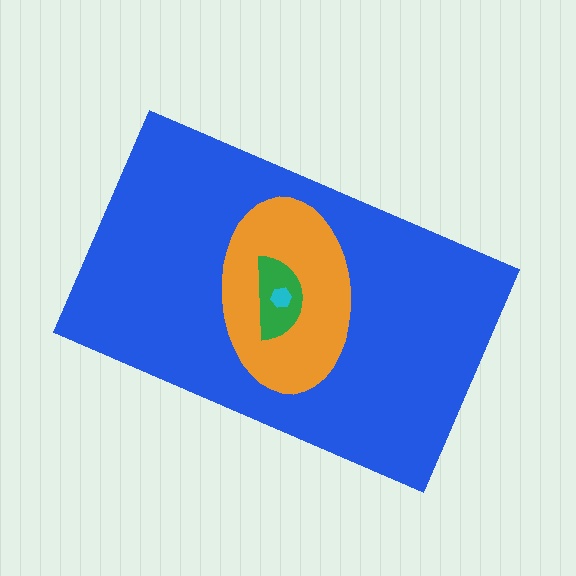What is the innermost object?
The cyan hexagon.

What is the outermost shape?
The blue rectangle.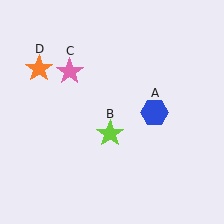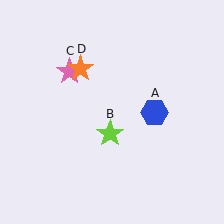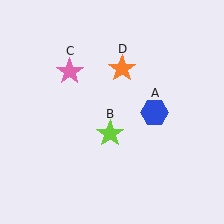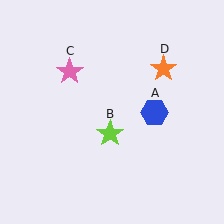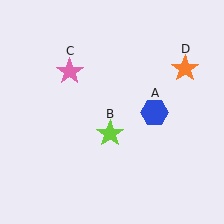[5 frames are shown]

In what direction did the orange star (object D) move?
The orange star (object D) moved right.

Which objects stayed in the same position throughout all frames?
Blue hexagon (object A) and lime star (object B) and pink star (object C) remained stationary.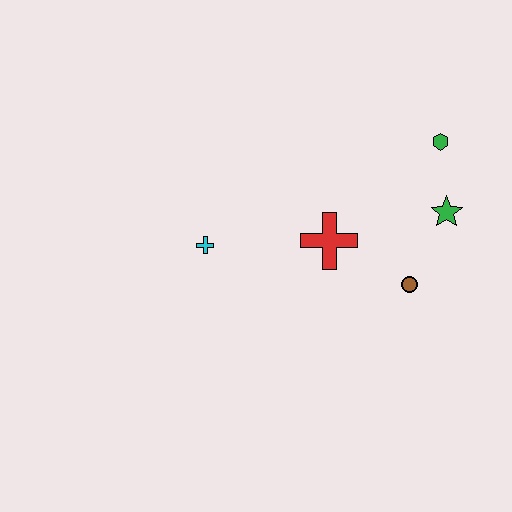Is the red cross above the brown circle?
Yes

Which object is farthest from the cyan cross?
The green hexagon is farthest from the cyan cross.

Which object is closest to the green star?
The green hexagon is closest to the green star.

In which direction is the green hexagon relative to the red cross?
The green hexagon is to the right of the red cross.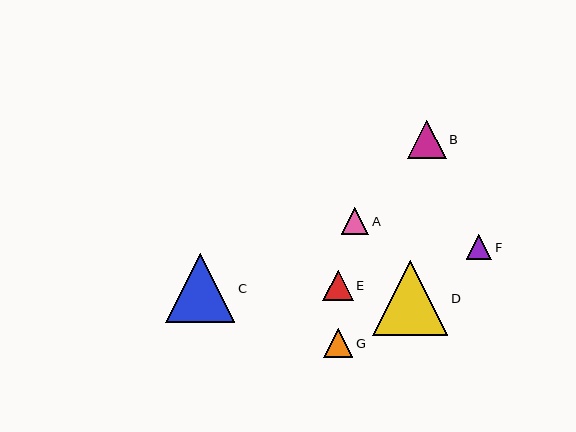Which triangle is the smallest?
Triangle F is the smallest with a size of approximately 26 pixels.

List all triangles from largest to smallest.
From largest to smallest: D, C, B, E, G, A, F.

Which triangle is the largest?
Triangle D is the largest with a size of approximately 75 pixels.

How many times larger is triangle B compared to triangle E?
Triangle B is approximately 1.3 times the size of triangle E.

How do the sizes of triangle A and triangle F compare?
Triangle A and triangle F are approximately the same size.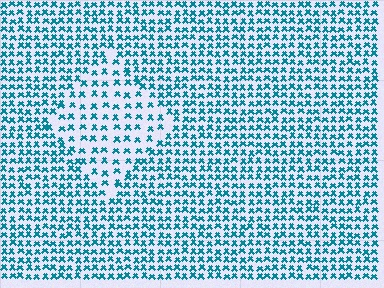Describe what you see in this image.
The image contains small teal elements arranged at two different densities. A diamond-shaped region is visible where the elements are less densely packed than the surrounding area.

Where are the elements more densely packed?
The elements are more densely packed outside the diamond boundary.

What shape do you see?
I see a diamond.